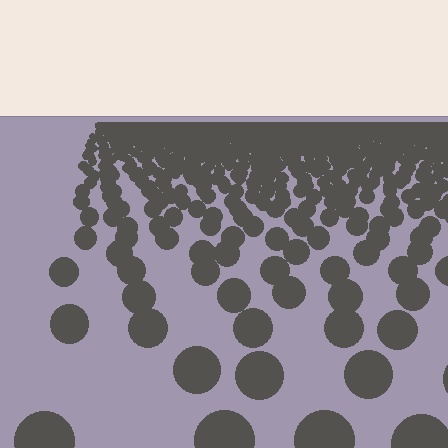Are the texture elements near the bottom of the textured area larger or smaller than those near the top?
Larger. Near the bottom, elements are closer to the viewer and appear at a bigger on-screen size.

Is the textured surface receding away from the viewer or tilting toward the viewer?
The surface is receding away from the viewer. Texture elements get smaller and denser toward the top.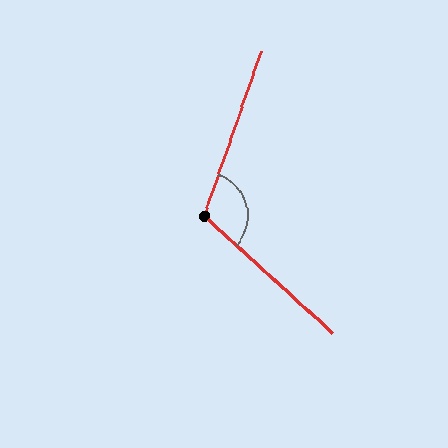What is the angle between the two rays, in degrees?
Approximately 113 degrees.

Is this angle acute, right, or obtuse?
It is obtuse.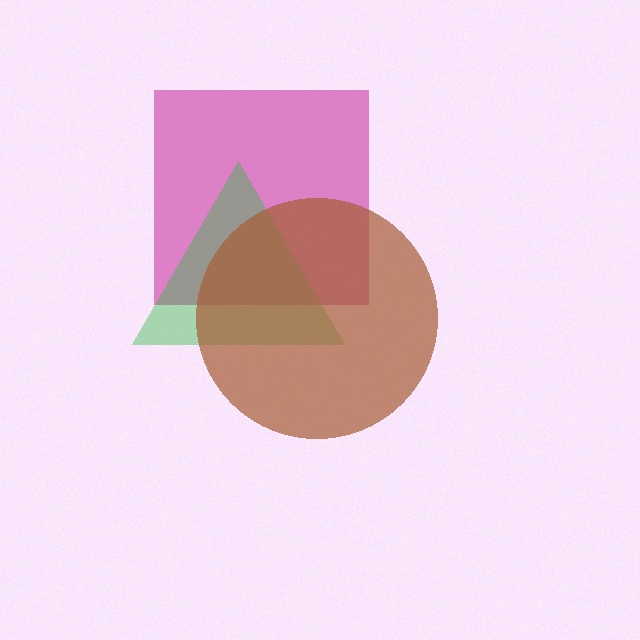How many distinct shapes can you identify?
There are 3 distinct shapes: a magenta square, a green triangle, a brown circle.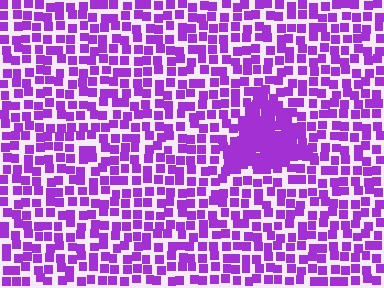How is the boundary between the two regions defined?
The boundary is defined by a change in element density (approximately 2.3x ratio). All elements are the same color, size, and shape.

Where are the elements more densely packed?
The elements are more densely packed inside the triangle boundary.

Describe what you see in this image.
The image contains small purple elements arranged at two different densities. A triangle-shaped region is visible where the elements are more densely packed than the surrounding area.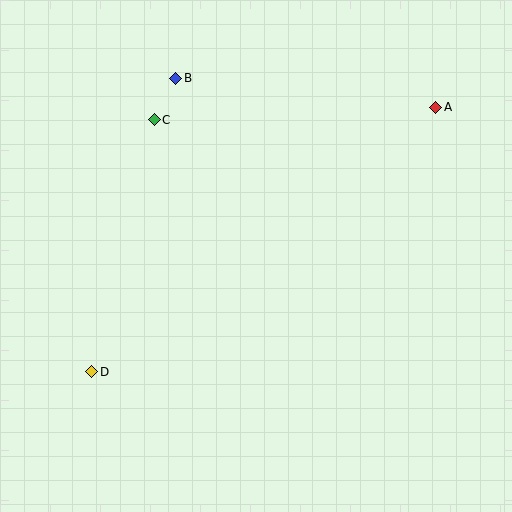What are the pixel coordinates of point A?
Point A is at (436, 107).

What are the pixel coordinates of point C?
Point C is at (154, 120).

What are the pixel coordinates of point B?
Point B is at (176, 78).